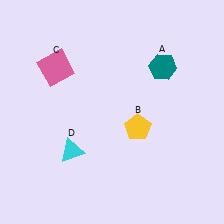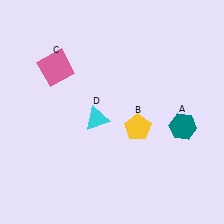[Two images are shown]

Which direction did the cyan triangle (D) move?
The cyan triangle (D) moved up.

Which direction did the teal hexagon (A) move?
The teal hexagon (A) moved down.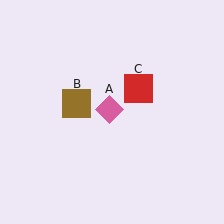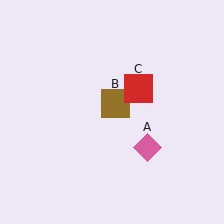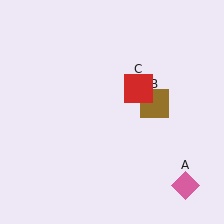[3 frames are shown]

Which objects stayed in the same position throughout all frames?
Red square (object C) remained stationary.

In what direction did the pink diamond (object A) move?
The pink diamond (object A) moved down and to the right.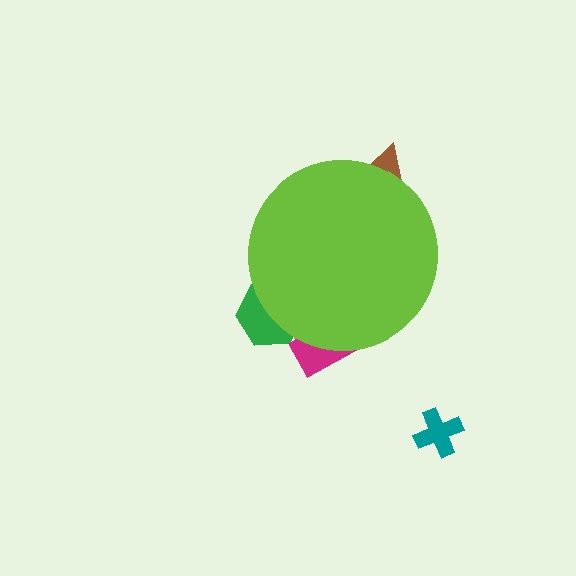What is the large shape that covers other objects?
A lime circle.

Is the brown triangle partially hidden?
Yes, the brown triangle is partially hidden behind the lime circle.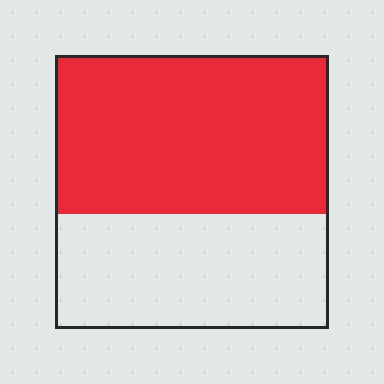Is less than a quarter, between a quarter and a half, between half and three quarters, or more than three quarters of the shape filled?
Between half and three quarters.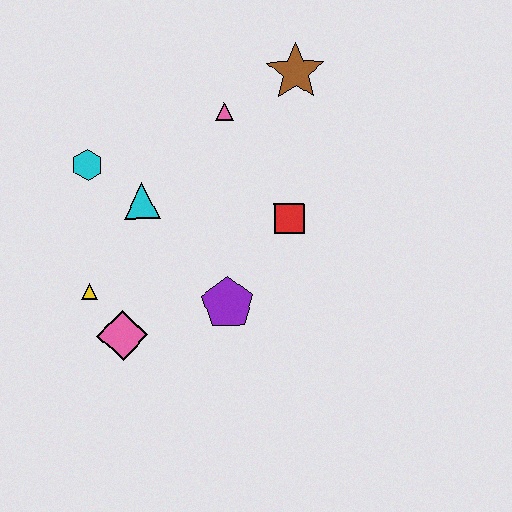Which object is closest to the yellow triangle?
The pink diamond is closest to the yellow triangle.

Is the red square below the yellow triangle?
No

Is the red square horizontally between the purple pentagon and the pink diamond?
No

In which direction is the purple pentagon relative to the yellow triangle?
The purple pentagon is to the right of the yellow triangle.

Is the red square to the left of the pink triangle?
No